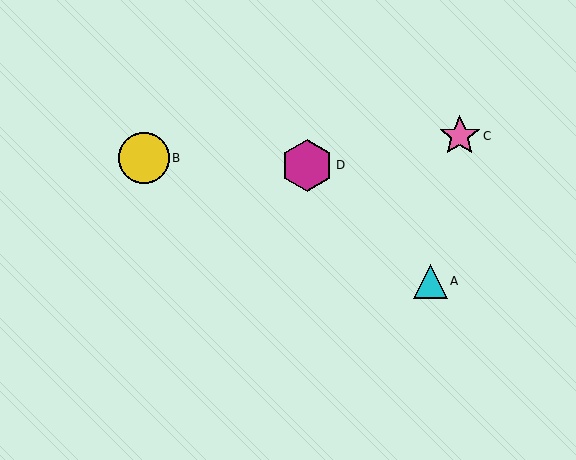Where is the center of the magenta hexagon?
The center of the magenta hexagon is at (307, 165).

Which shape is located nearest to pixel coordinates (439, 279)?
The cyan triangle (labeled A) at (430, 281) is nearest to that location.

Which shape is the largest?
The magenta hexagon (labeled D) is the largest.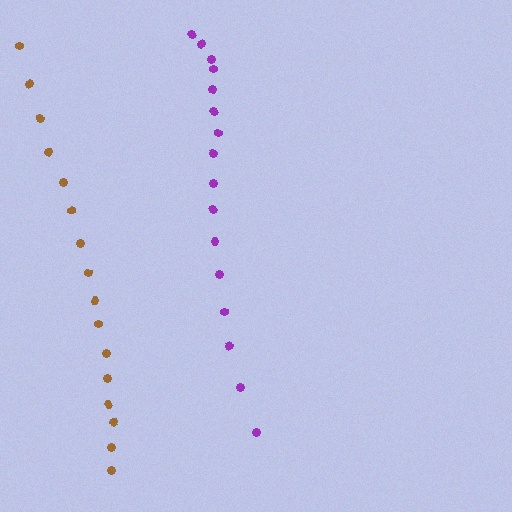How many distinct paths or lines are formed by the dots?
There are 2 distinct paths.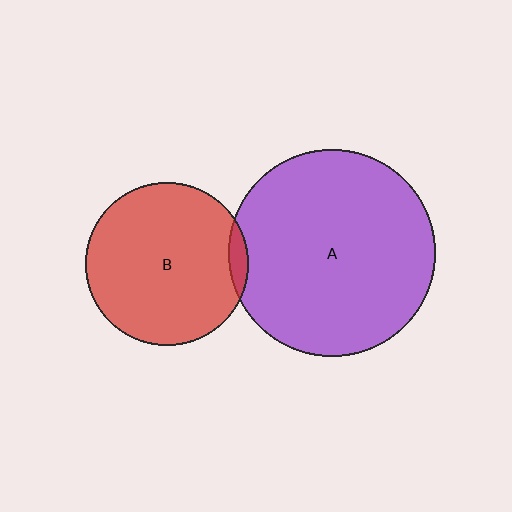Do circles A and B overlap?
Yes.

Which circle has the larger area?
Circle A (purple).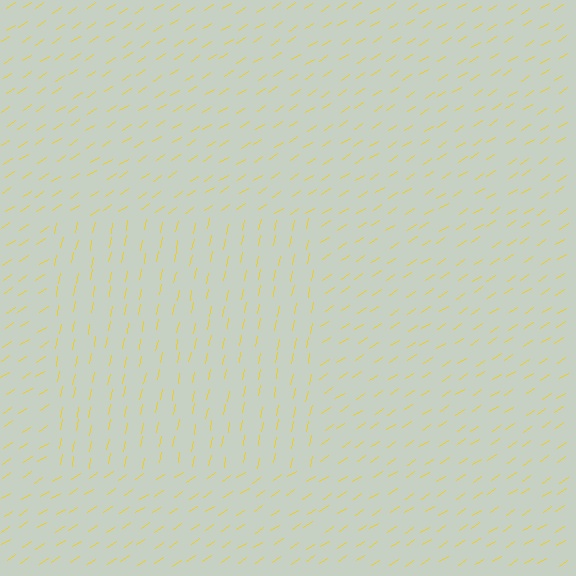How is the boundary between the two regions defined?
The boundary is defined purely by a change in line orientation (approximately 45 degrees difference). All lines are the same color and thickness.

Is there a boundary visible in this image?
Yes, there is a texture boundary formed by a change in line orientation.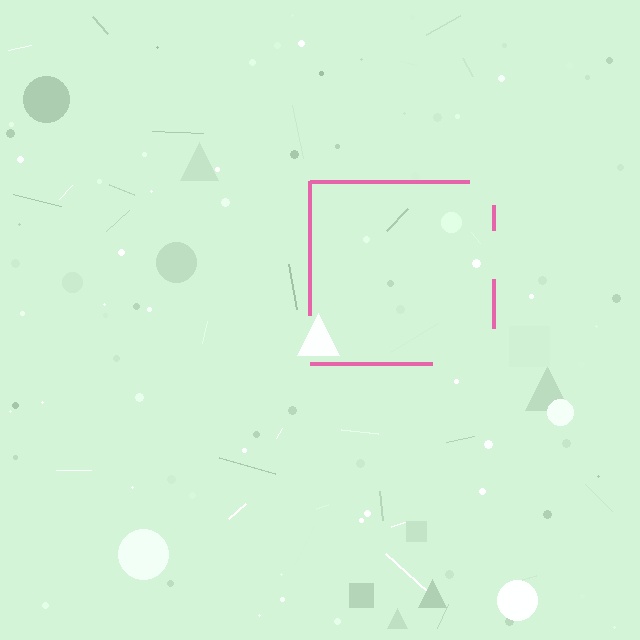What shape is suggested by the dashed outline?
The dashed outline suggests a square.